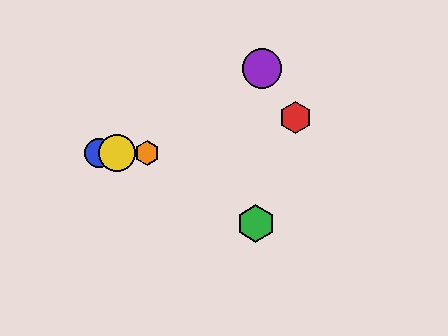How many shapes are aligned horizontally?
3 shapes (the blue circle, the yellow circle, the orange hexagon) are aligned horizontally.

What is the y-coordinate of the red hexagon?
The red hexagon is at y≈117.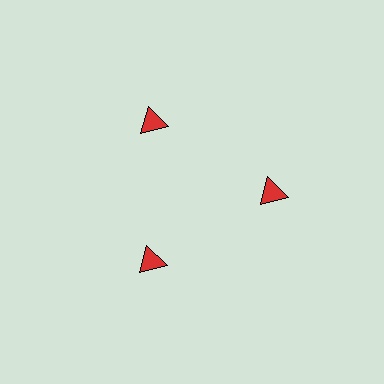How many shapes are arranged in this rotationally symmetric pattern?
There are 3 shapes, arranged in 3 groups of 1.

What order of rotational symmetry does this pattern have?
This pattern has 3-fold rotational symmetry.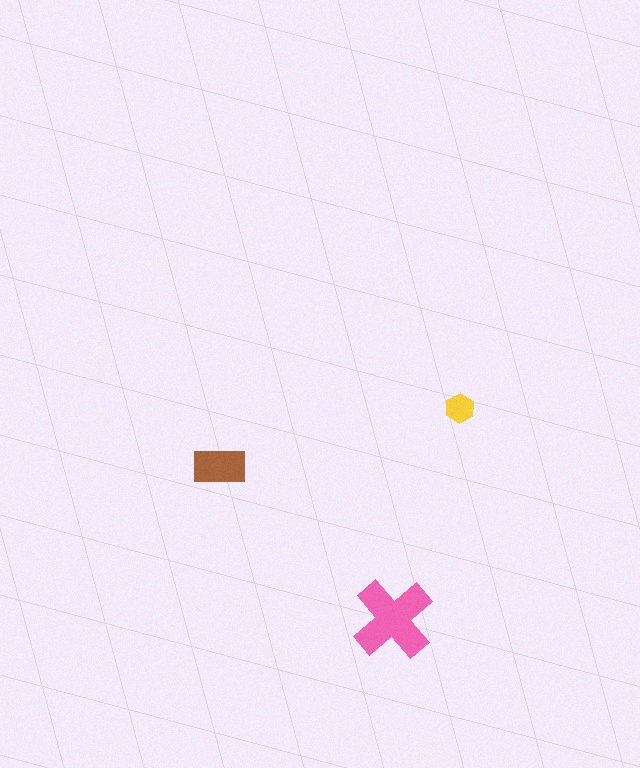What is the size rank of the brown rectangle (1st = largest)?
2nd.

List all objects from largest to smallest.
The pink cross, the brown rectangle, the yellow hexagon.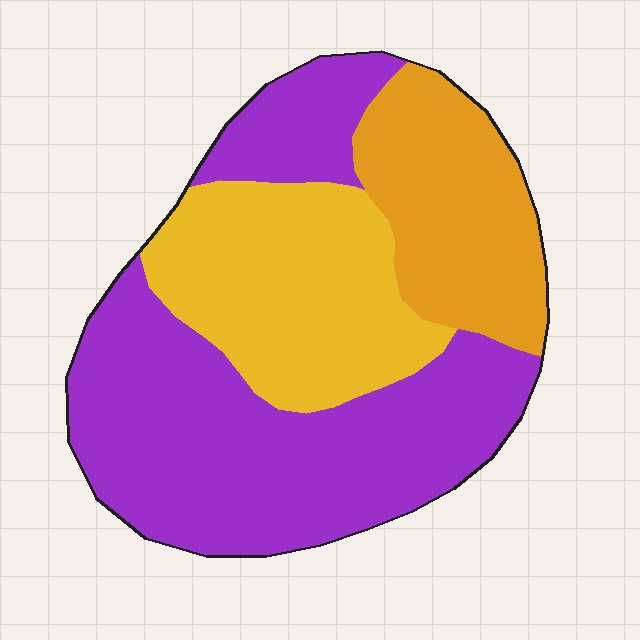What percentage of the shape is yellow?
Yellow takes up about one quarter (1/4) of the shape.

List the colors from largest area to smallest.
From largest to smallest: purple, yellow, orange.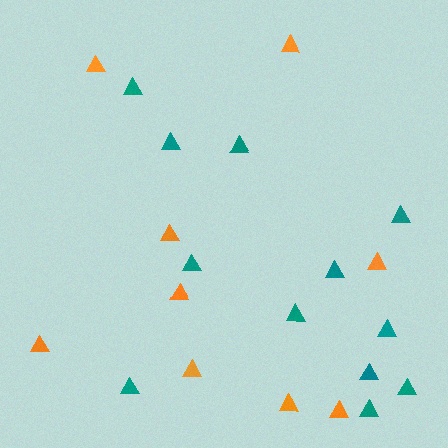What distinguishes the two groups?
There are 2 groups: one group of orange triangles (9) and one group of teal triangles (12).